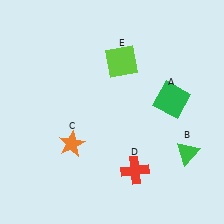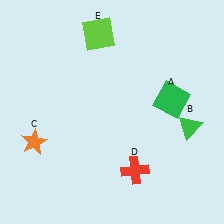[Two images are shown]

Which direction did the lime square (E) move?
The lime square (E) moved up.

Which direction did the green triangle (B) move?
The green triangle (B) moved up.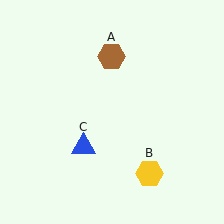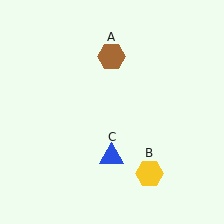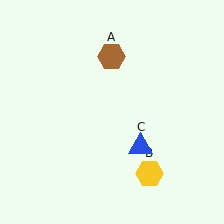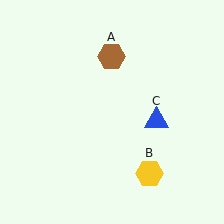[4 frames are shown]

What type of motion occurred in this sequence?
The blue triangle (object C) rotated counterclockwise around the center of the scene.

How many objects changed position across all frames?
1 object changed position: blue triangle (object C).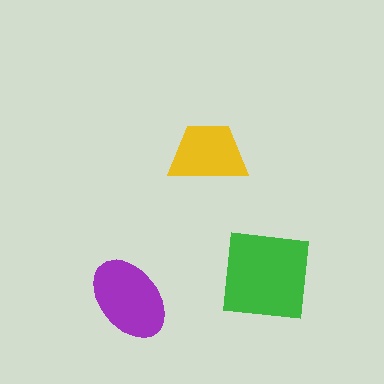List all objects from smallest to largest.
The yellow trapezoid, the purple ellipse, the green square.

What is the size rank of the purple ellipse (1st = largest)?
2nd.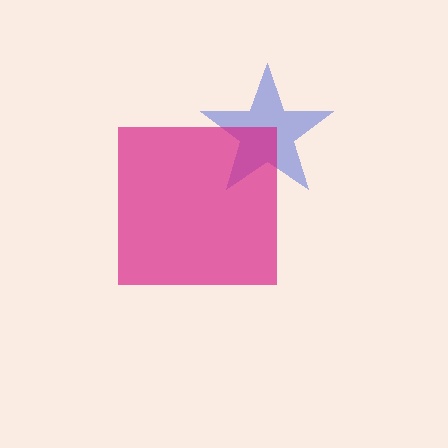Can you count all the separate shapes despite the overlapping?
Yes, there are 2 separate shapes.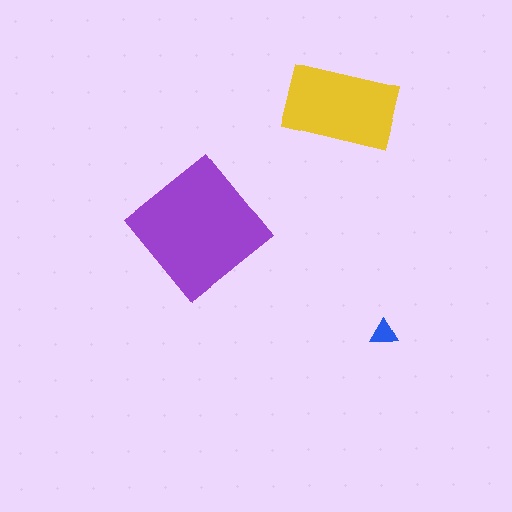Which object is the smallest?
The blue triangle.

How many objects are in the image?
There are 3 objects in the image.